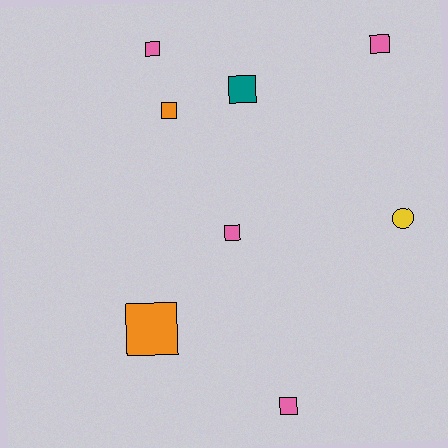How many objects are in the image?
There are 8 objects.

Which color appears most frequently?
Pink, with 4 objects.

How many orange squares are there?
There are 2 orange squares.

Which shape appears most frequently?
Square, with 7 objects.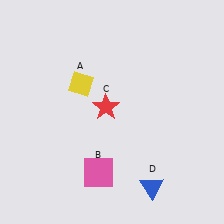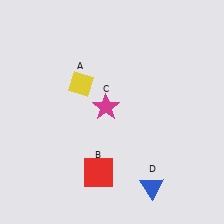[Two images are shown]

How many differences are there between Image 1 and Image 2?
There are 2 differences between the two images.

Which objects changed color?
B changed from pink to red. C changed from red to magenta.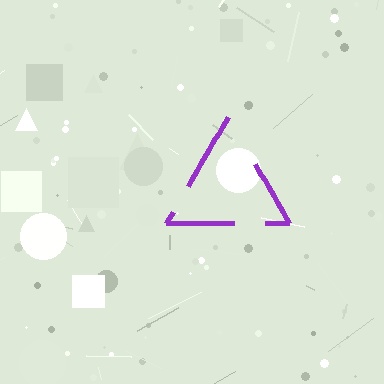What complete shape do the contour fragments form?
The contour fragments form a triangle.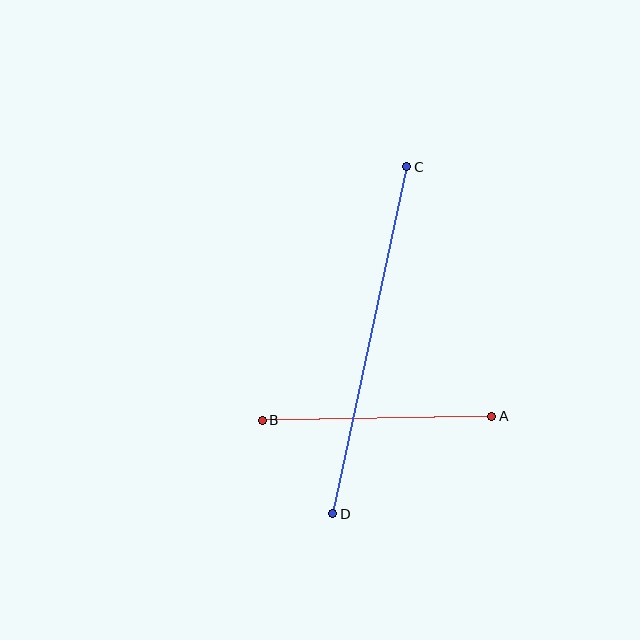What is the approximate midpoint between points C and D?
The midpoint is at approximately (370, 340) pixels.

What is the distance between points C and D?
The distance is approximately 355 pixels.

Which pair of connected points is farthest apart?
Points C and D are farthest apart.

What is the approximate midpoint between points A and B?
The midpoint is at approximately (377, 418) pixels.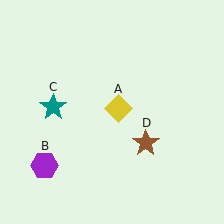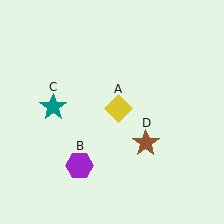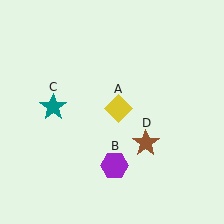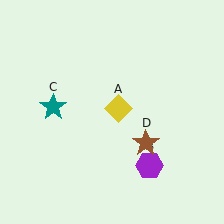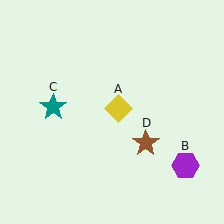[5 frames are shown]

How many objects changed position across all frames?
1 object changed position: purple hexagon (object B).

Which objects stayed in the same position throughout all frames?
Yellow diamond (object A) and teal star (object C) and brown star (object D) remained stationary.